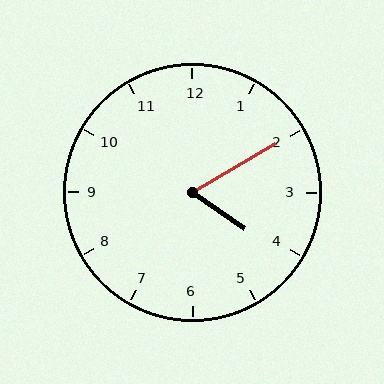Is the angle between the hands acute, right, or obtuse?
It is acute.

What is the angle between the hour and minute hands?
Approximately 65 degrees.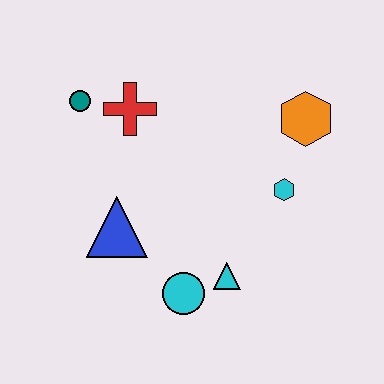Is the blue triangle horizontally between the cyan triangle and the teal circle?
Yes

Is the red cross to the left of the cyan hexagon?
Yes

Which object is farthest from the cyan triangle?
The teal circle is farthest from the cyan triangle.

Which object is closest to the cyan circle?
The cyan triangle is closest to the cyan circle.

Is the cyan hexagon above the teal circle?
No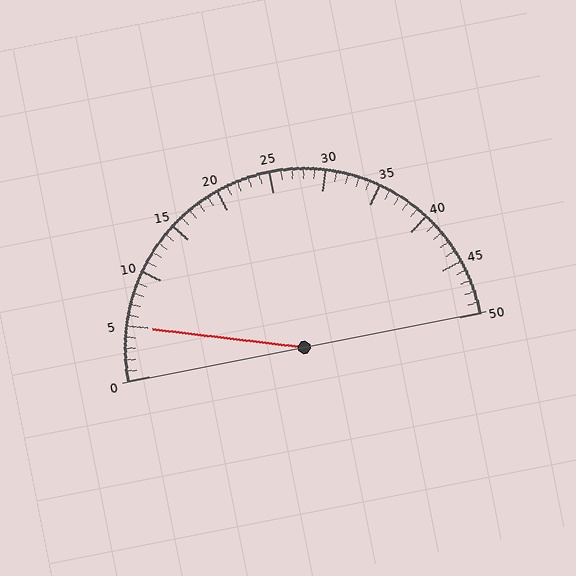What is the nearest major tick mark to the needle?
The nearest major tick mark is 5.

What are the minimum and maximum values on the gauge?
The gauge ranges from 0 to 50.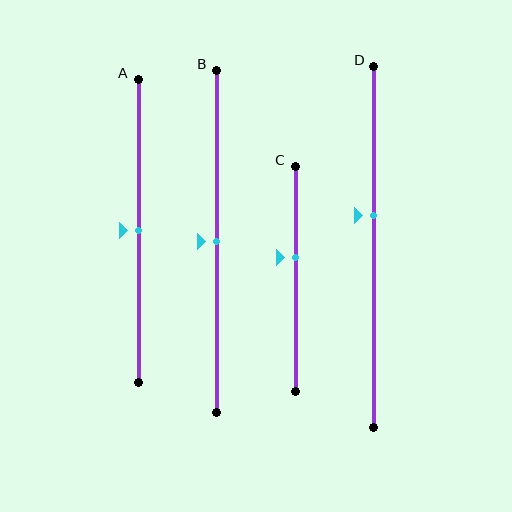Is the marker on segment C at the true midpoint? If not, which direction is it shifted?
No, the marker on segment C is shifted upward by about 10% of the segment length.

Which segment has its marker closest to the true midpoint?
Segment A has its marker closest to the true midpoint.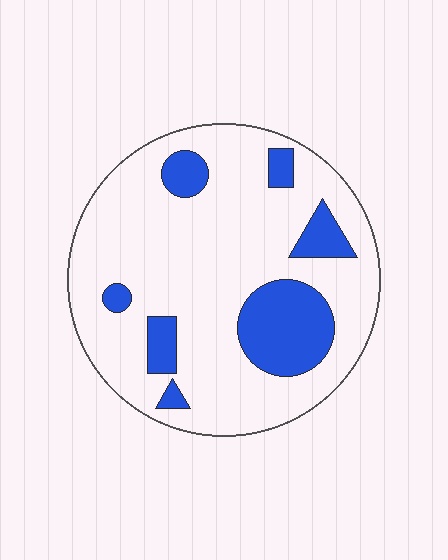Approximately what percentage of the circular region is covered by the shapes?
Approximately 20%.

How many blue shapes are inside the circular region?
7.